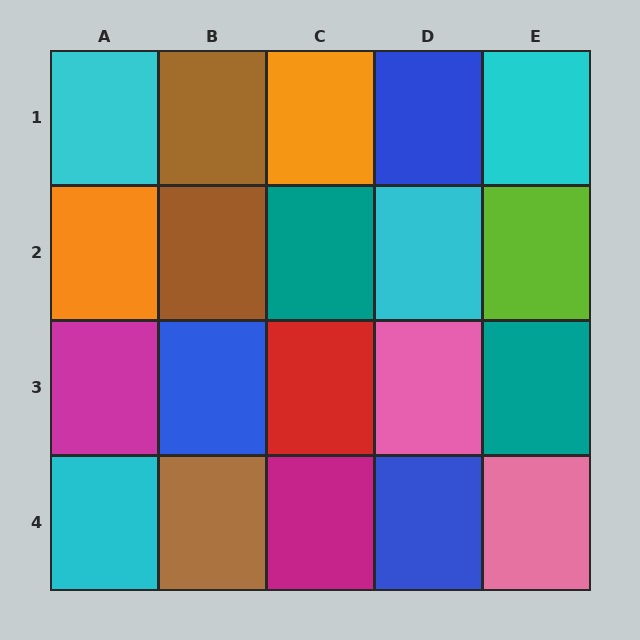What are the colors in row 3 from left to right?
Magenta, blue, red, pink, teal.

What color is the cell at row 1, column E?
Cyan.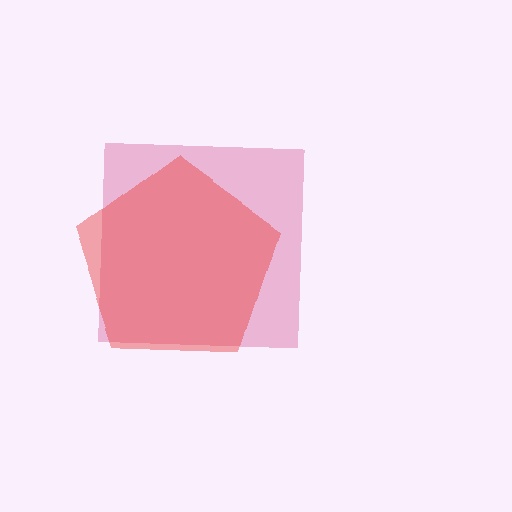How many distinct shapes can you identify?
There are 2 distinct shapes: a pink square, a red pentagon.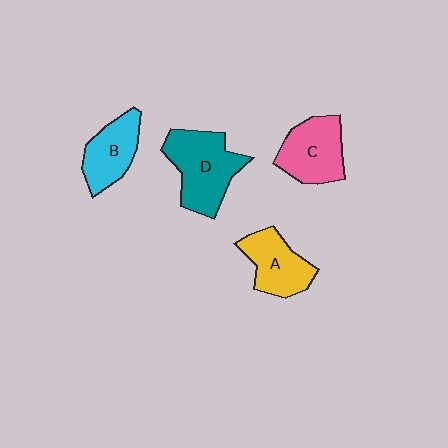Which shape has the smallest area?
Shape B (cyan).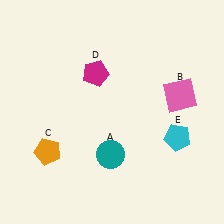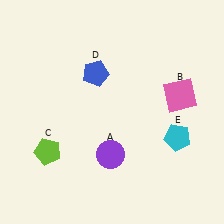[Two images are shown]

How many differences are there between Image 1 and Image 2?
There are 3 differences between the two images.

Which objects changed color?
A changed from teal to purple. C changed from orange to lime. D changed from magenta to blue.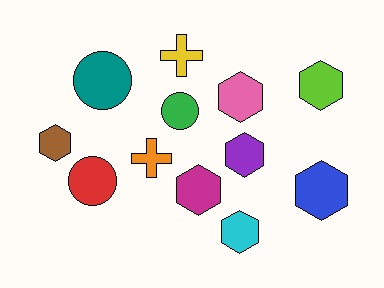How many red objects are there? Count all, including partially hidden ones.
There is 1 red object.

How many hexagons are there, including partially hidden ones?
There are 7 hexagons.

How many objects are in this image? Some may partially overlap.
There are 12 objects.